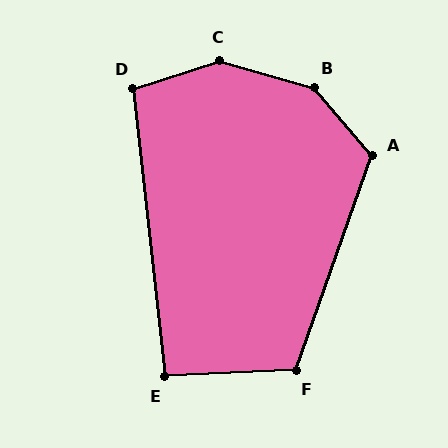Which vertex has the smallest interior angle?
E, at approximately 94 degrees.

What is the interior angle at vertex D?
Approximately 102 degrees (obtuse).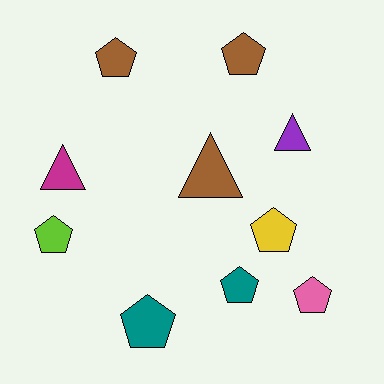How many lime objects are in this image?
There is 1 lime object.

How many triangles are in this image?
There are 3 triangles.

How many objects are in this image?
There are 10 objects.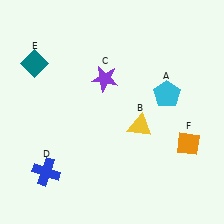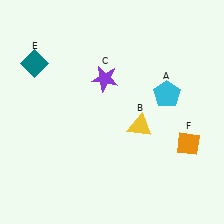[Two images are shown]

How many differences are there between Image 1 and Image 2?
There is 1 difference between the two images.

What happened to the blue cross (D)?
The blue cross (D) was removed in Image 2. It was in the bottom-left area of Image 1.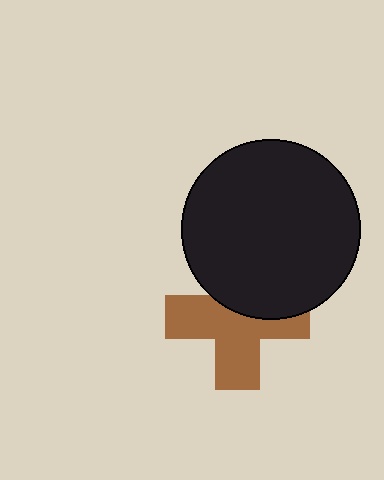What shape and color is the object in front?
The object in front is a black circle.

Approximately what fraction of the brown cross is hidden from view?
Roughly 38% of the brown cross is hidden behind the black circle.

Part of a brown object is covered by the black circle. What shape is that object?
It is a cross.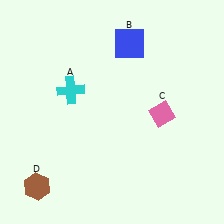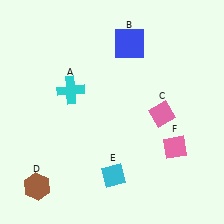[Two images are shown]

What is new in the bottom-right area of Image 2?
A pink diamond (F) was added in the bottom-right area of Image 2.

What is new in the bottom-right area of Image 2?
A cyan diamond (E) was added in the bottom-right area of Image 2.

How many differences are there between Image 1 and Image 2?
There are 2 differences between the two images.